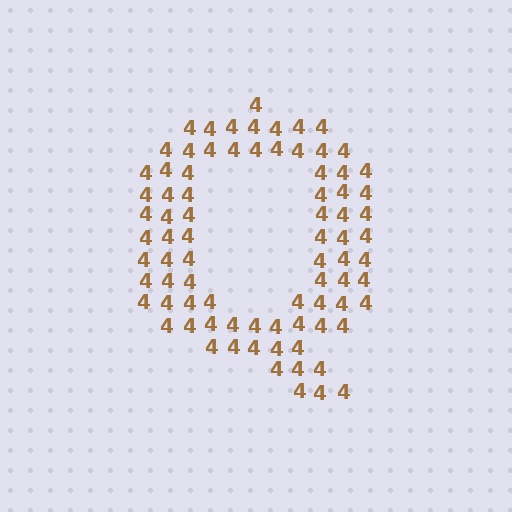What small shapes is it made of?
It is made of small digit 4's.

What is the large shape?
The large shape is the letter Q.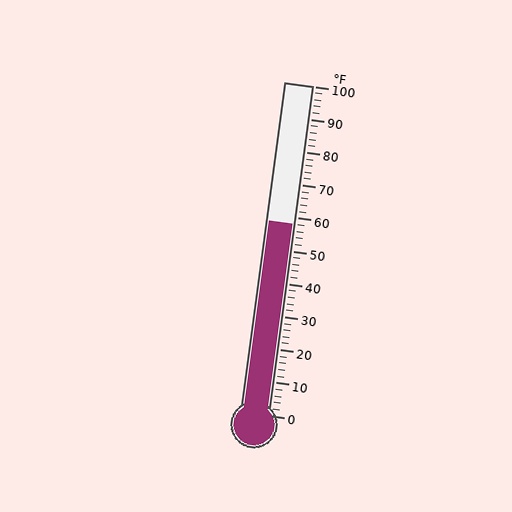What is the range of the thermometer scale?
The thermometer scale ranges from 0°F to 100°F.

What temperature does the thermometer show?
The thermometer shows approximately 58°F.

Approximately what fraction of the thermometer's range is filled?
The thermometer is filled to approximately 60% of its range.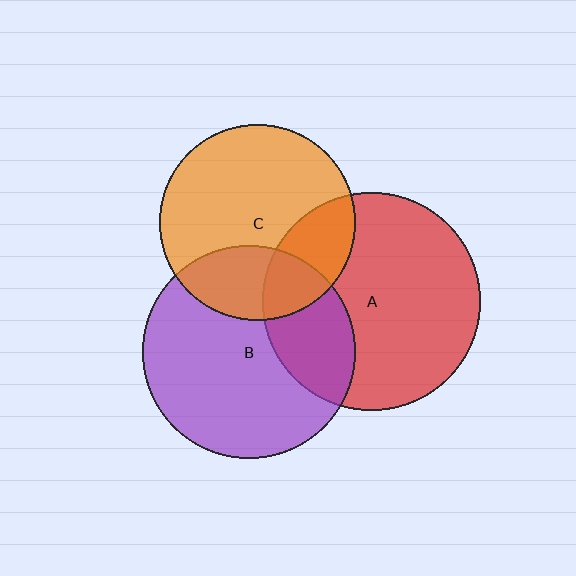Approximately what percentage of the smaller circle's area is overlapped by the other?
Approximately 25%.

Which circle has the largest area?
Circle A (red).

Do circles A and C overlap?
Yes.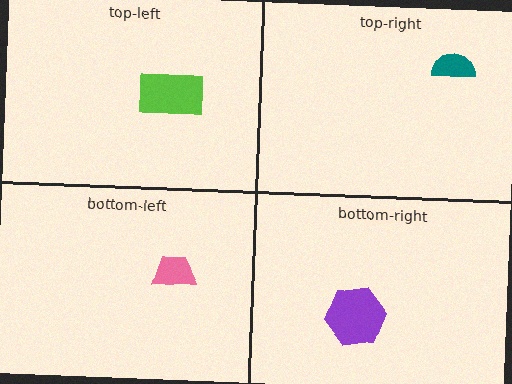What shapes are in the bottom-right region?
The purple hexagon.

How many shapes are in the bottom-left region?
1.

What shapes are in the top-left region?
The lime rectangle.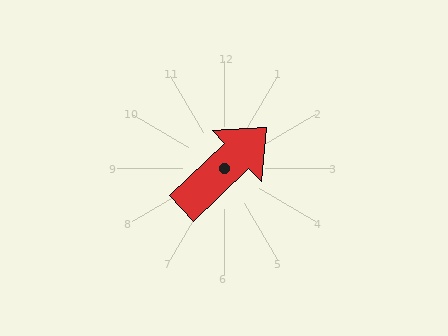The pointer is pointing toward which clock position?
Roughly 2 o'clock.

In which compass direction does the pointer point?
Northeast.